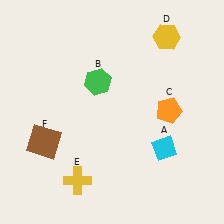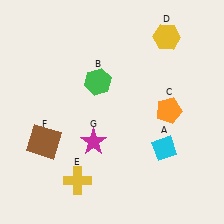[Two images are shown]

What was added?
A magenta star (G) was added in Image 2.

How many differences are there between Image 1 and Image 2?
There is 1 difference between the two images.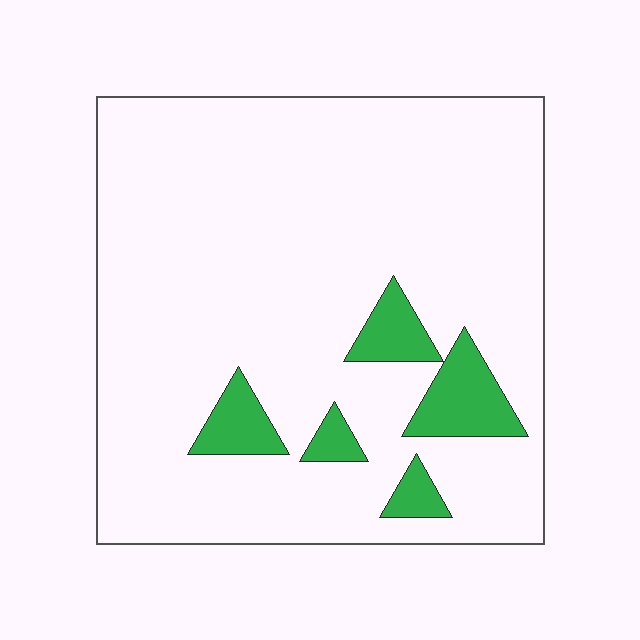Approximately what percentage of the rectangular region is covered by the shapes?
Approximately 10%.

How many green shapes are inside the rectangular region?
5.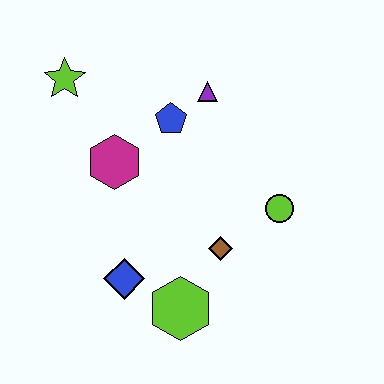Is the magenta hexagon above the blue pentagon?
No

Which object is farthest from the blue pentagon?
The lime hexagon is farthest from the blue pentagon.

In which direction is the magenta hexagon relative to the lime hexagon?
The magenta hexagon is above the lime hexagon.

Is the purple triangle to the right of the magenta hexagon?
Yes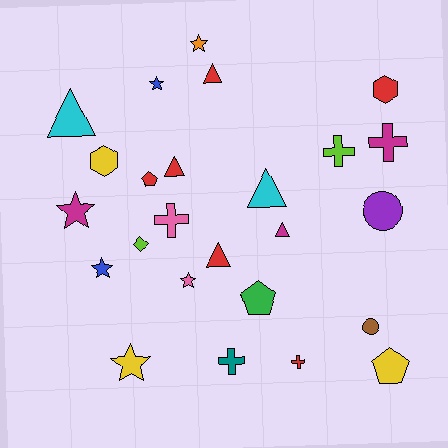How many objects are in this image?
There are 25 objects.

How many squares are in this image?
There are no squares.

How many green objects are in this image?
There is 1 green object.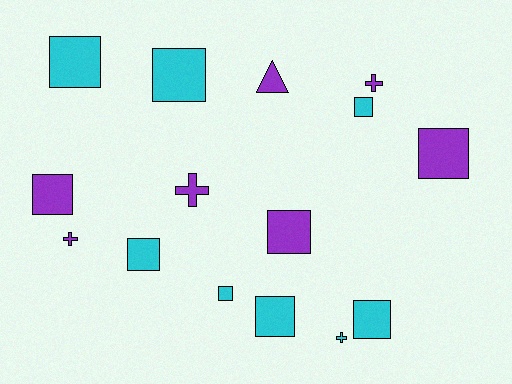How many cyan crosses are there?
There is 1 cyan cross.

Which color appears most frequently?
Cyan, with 8 objects.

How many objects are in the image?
There are 15 objects.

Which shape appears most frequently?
Square, with 10 objects.